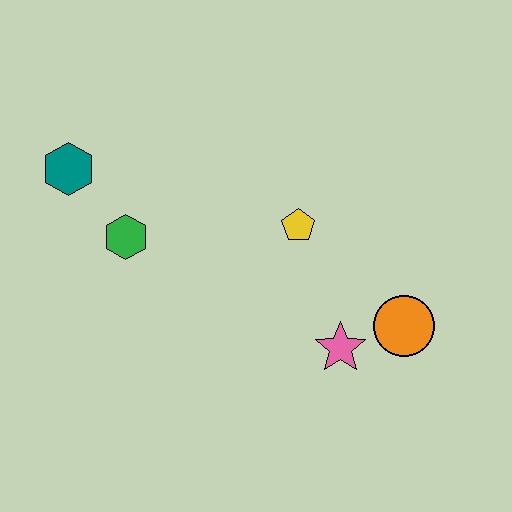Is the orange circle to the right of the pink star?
Yes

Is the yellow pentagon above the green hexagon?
Yes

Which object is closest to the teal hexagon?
The green hexagon is closest to the teal hexagon.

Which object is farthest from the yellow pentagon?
The teal hexagon is farthest from the yellow pentagon.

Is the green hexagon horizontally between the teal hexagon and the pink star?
Yes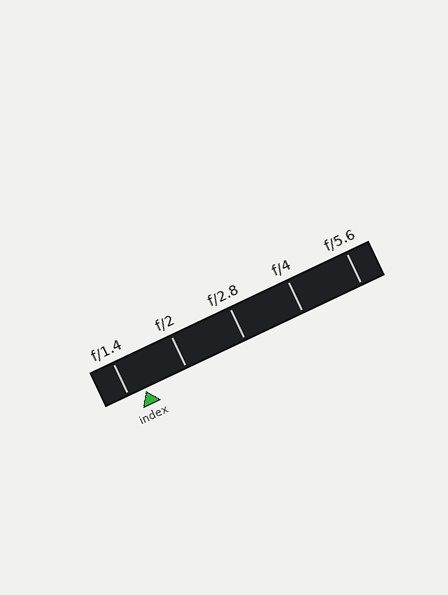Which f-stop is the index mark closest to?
The index mark is closest to f/1.4.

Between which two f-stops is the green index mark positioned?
The index mark is between f/1.4 and f/2.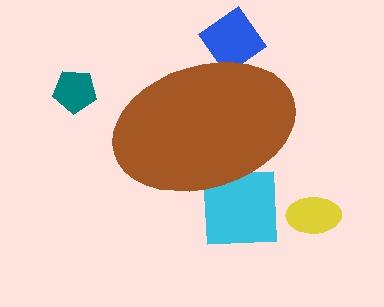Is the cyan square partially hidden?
Yes, the cyan square is partially hidden behind the brown ellipse.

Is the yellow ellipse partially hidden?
No, the yellow ellipse is fully visible.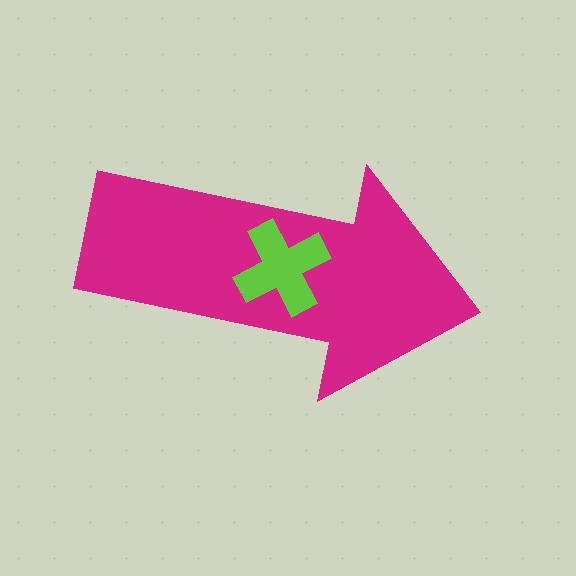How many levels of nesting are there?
2.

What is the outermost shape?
The magenta arrow.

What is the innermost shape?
The lime cross.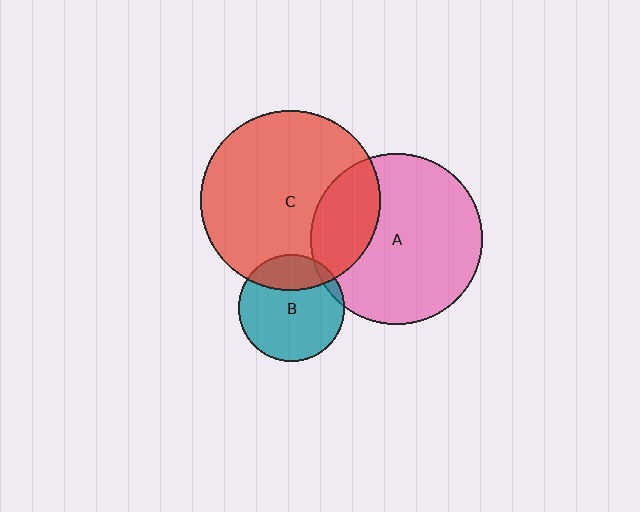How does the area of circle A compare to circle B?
Approximately 2.6 times.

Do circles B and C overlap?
Yes.